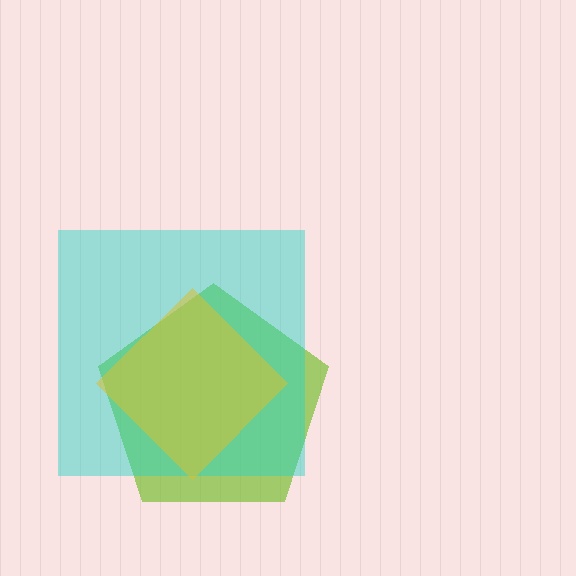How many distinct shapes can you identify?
There are 3 distinct shapes: a lime pentagon, a cyan square, a yellow diamond.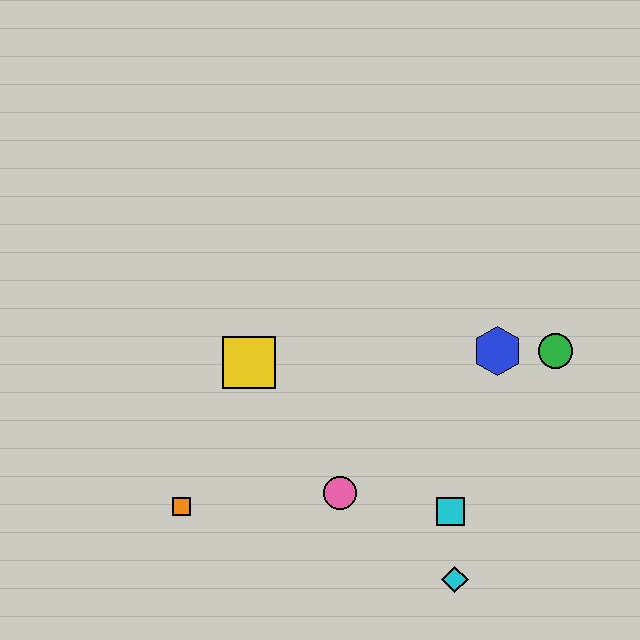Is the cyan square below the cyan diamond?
No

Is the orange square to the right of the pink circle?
No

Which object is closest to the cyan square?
The cyan diamond is closest to the cyan square.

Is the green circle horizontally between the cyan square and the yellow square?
No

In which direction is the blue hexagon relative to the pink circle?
The blue hexagon is to the right of the pink circle.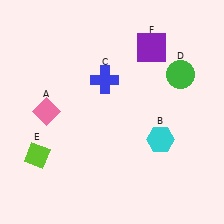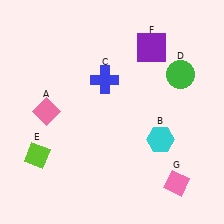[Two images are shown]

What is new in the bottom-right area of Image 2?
A pink diamond (G) was added in the bottom-right area of Image 2.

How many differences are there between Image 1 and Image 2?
There is 1 difference between the two images.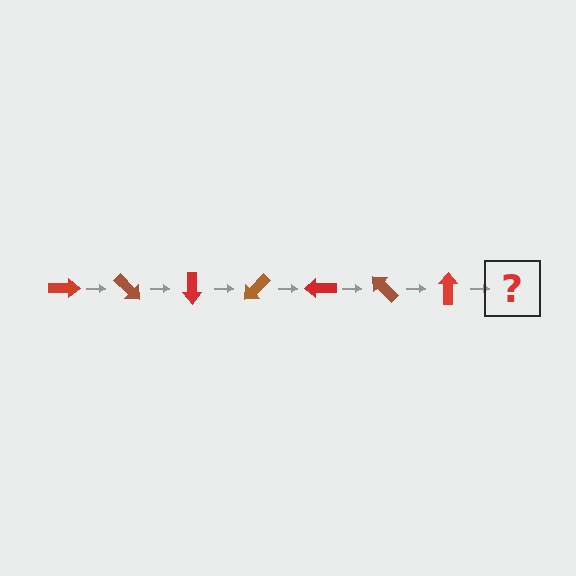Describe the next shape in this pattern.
It should be a brown arrow, rotated 315 degrees from the start.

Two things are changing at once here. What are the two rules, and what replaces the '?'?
The two rules are that it rotates 45 degrees each step and the color cycles through red and brown. The '?' should be a brown arrow, rotated 315 degrees from the start.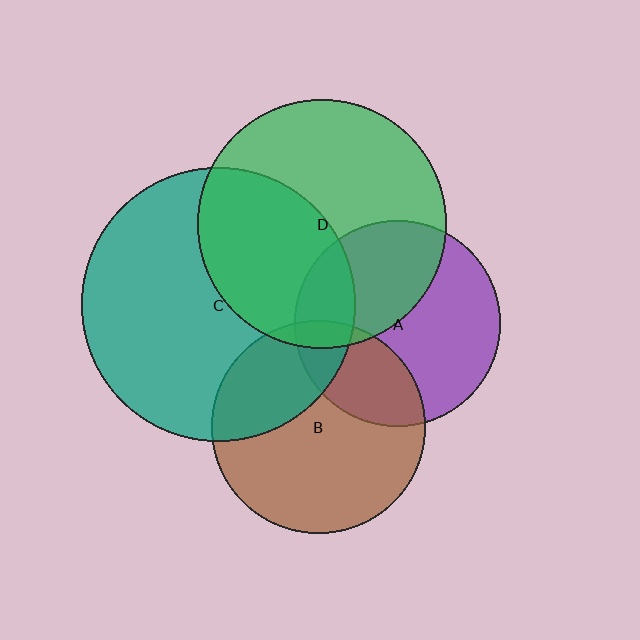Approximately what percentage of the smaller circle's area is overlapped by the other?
Approximately 20%.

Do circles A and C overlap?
Yes.